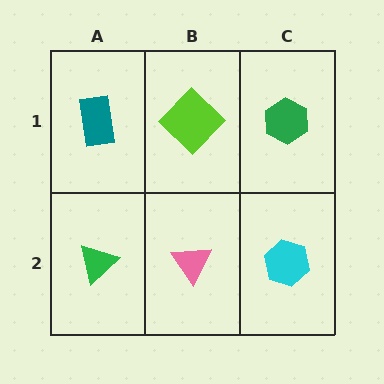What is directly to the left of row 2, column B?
A green triangle.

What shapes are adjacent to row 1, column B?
A pink triangle (row 2, column B), a teal rectangle (row 1, column A), a green hexagon (row 1, column C).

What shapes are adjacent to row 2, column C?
A green hexagon (row 1, column C), a pink triangle (row 2, column B).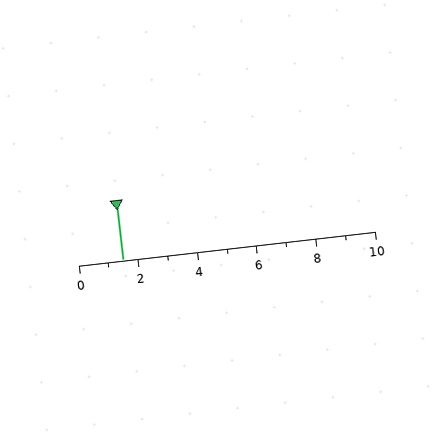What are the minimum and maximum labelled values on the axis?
The axis runs from 0 to 10.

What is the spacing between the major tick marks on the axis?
The major ticks are spaced 2 apart.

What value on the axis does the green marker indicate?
The marker indicates approximately 1.5.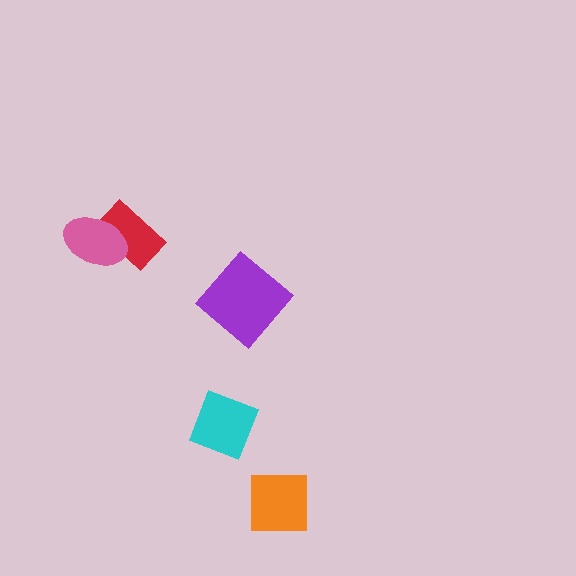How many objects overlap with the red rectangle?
1 object overlaps with the red rectangle.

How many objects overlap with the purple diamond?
0 objects overlap with the purple diamond.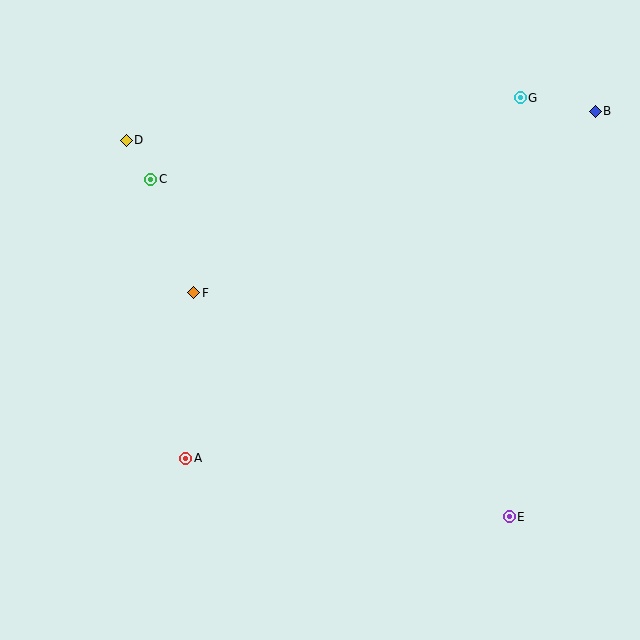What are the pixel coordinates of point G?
Point G is at (520, 98).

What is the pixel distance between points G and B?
The distance between G and B is 76 pixels.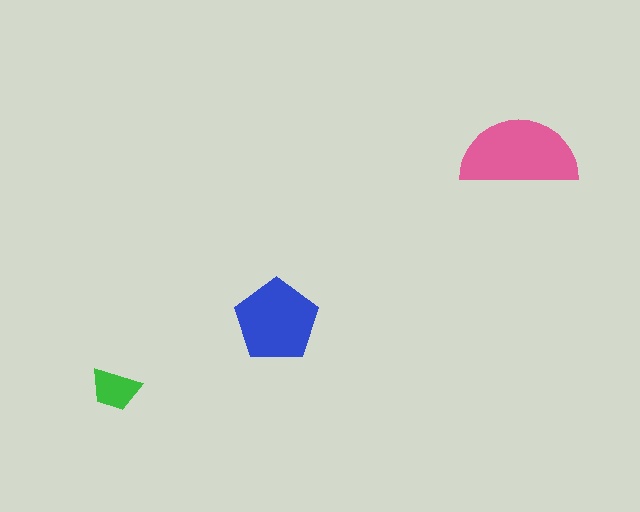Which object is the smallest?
The green trapezoid.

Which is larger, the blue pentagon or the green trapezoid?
The blue pentagon.